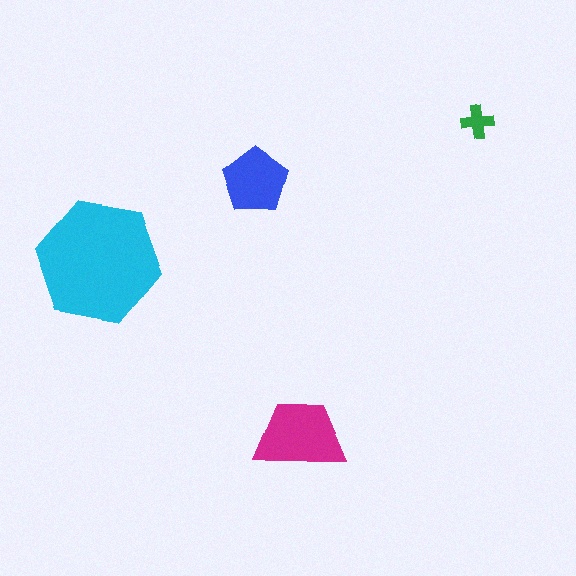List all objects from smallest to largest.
The green cross, the blue pentagon, the magenta trapezoid, the cyan hexagon.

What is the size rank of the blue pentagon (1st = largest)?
3rd.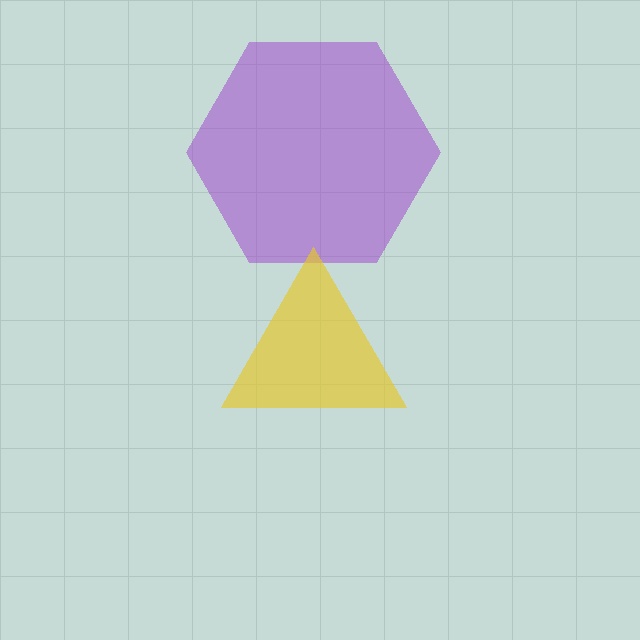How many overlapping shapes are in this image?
There are 2 overlapping shapes in the image.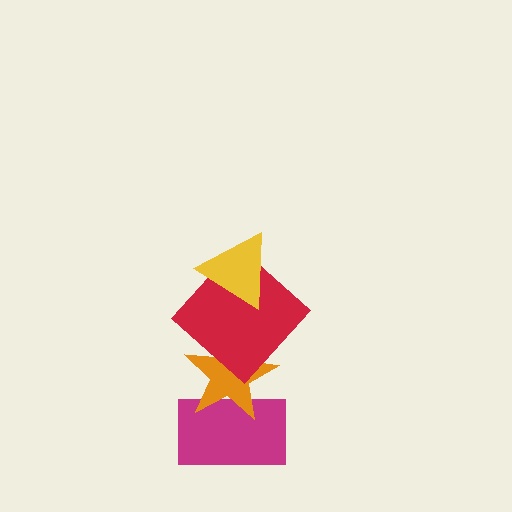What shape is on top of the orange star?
The red diamond is on top of the orange star.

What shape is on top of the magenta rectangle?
The orange star is on top of the magenta rectangle.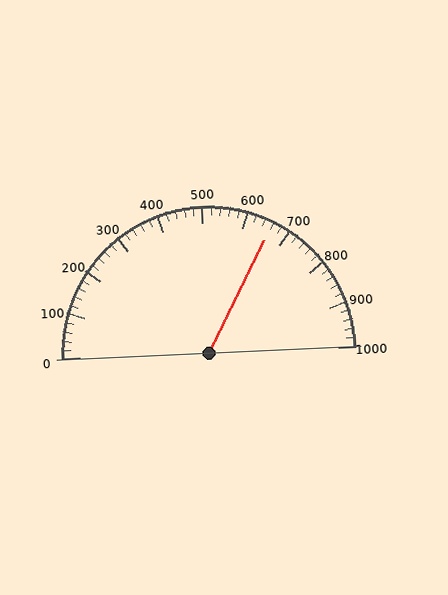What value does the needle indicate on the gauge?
The needle indicates approximately 660.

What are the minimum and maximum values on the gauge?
The gauge ranges from 0 to 1000.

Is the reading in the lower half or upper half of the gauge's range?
The reading is in the upper half of the range (0 to 1000).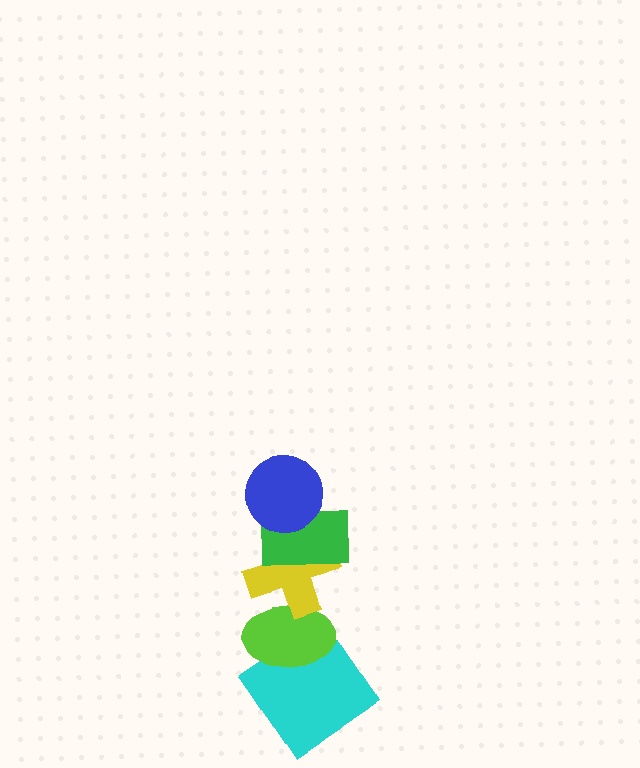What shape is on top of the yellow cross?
The green rectangle is on top of the yellow cross.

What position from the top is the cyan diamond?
The cyan diamond is 5th from the top.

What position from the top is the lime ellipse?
The lime ellipse is 4th from the top.